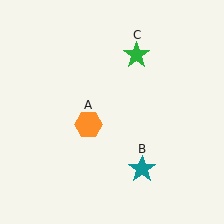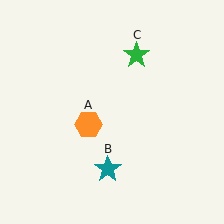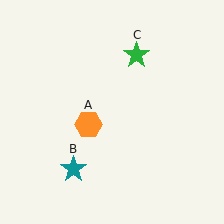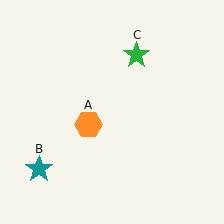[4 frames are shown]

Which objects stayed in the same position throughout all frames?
Orange hexagon (object A) and green star (object C) remained stationary.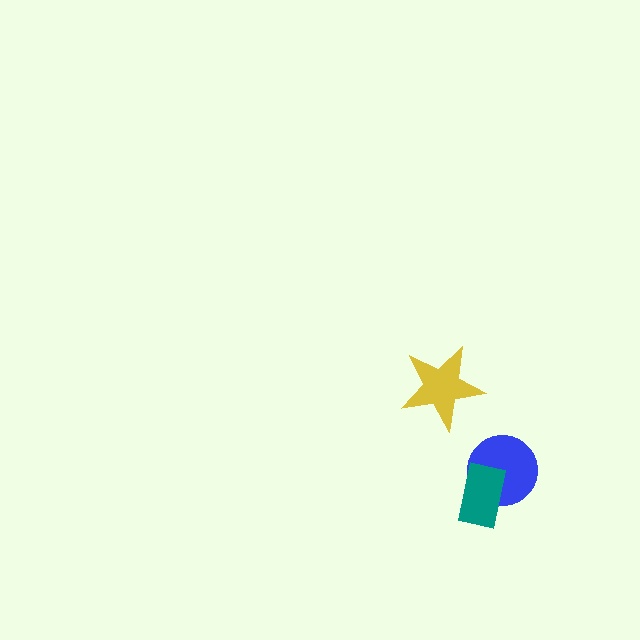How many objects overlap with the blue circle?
1 object overlaps with the blue circle.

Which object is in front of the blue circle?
The teal rectangle is in front of the blue circle.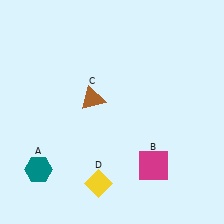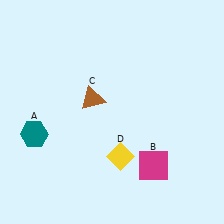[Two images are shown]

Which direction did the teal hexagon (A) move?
The teal hexagon (A) moved up.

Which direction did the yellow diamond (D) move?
The yellow diamond (D) moved up.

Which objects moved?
The objects that moved are: the teal hexagon (A), the yellow diamond (D).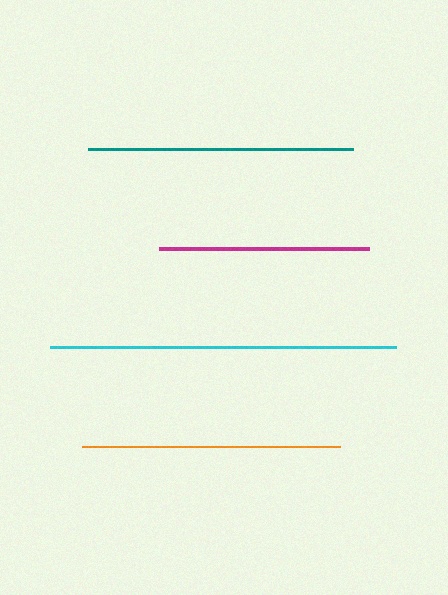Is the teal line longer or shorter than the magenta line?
The teal line is longer than the magenta line.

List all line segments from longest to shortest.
From longest to shortest: cyan, teal, orange, magenta.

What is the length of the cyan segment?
The cyan segment is approximately 346 pixels long.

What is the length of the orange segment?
The orange segment is approximately 257 pixels long.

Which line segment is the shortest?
The magenta line is the shortest at approximately 210 pixels.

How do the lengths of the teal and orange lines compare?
The teal and orange lines are approximately the same length.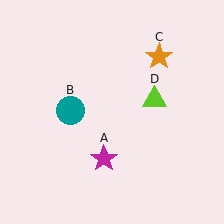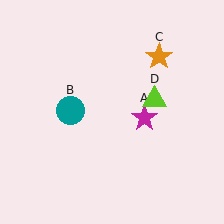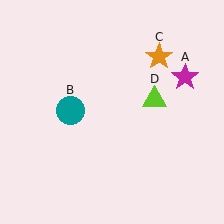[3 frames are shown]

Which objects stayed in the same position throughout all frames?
Teal circle (object B) and orange star (object C) and lime triangle (object D) remained stationary.